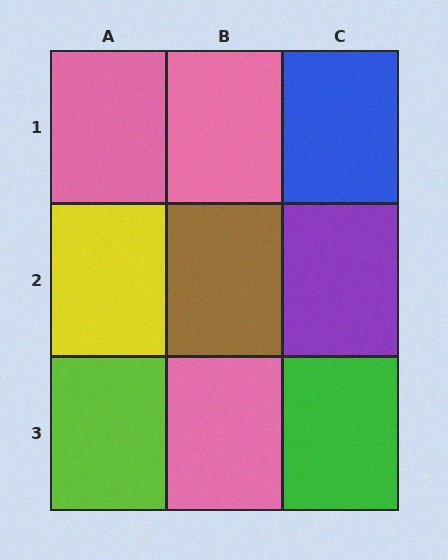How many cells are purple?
1 cell is purple.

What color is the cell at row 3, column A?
Lime.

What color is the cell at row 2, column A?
Yellow.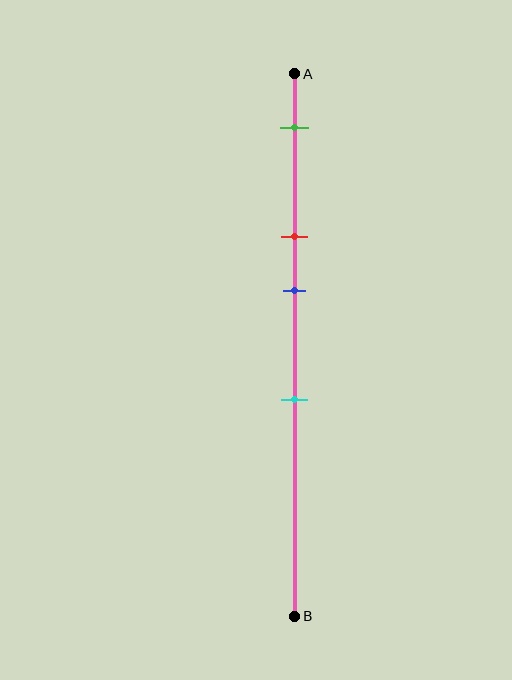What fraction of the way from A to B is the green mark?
The green mark is approximately 10% (0.1) of the way from A to B.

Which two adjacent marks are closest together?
The red and blue marks are the closest adjacent pair.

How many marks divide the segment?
There are 4 marks dividing the segment.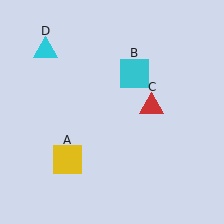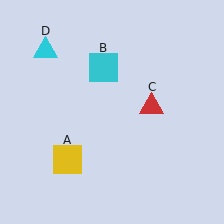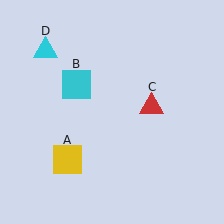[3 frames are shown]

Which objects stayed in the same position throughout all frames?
Yellow square (object A) and red triangle (object C) and cyan triangle (object D) remained stationary.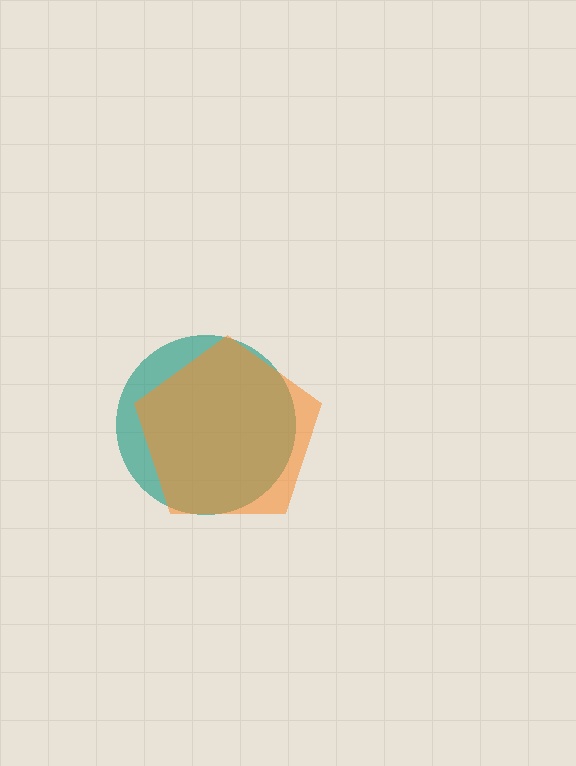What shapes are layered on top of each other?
The layered shapes are: a teal circle, an orange pentagon.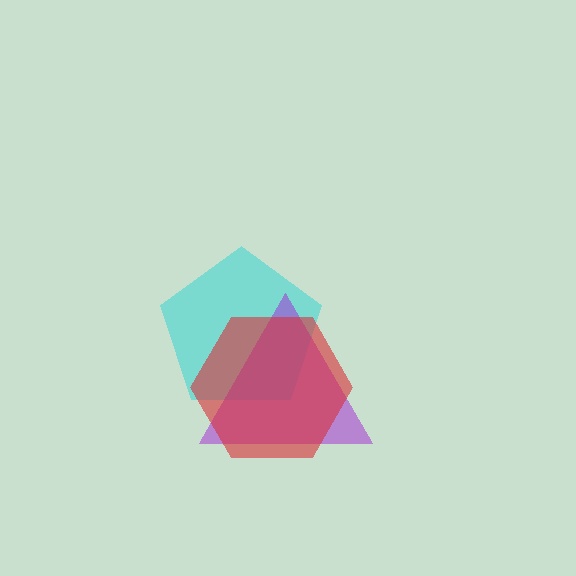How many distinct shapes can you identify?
There are 3 distinct shapes: a cyan pentagon, a purple triangle, a red hexagon.